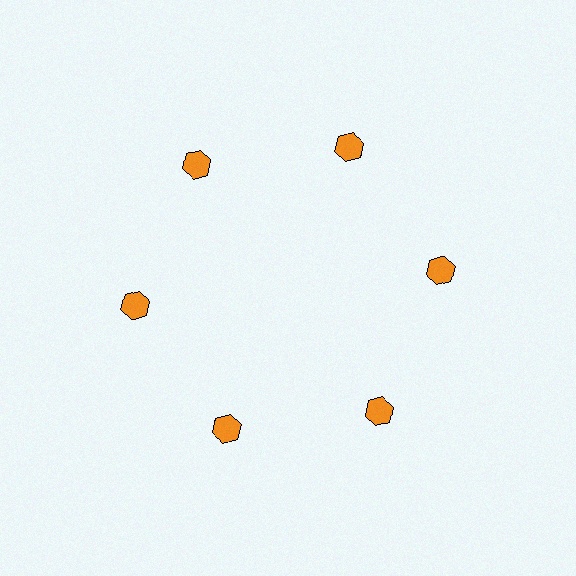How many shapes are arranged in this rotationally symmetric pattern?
There are 6 shapes, arranged in 6 groups of 1.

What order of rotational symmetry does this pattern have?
This pattern has 6-fold rotational symmetry.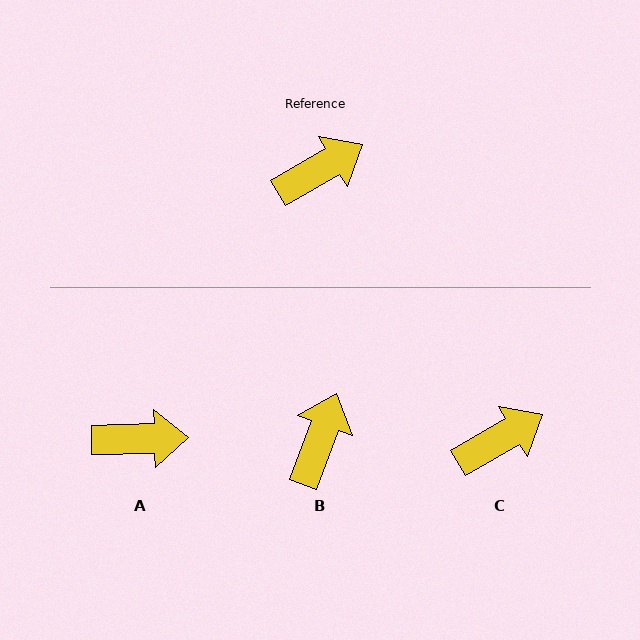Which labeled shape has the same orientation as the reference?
C.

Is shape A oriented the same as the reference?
No, it is off by about 29 degrees.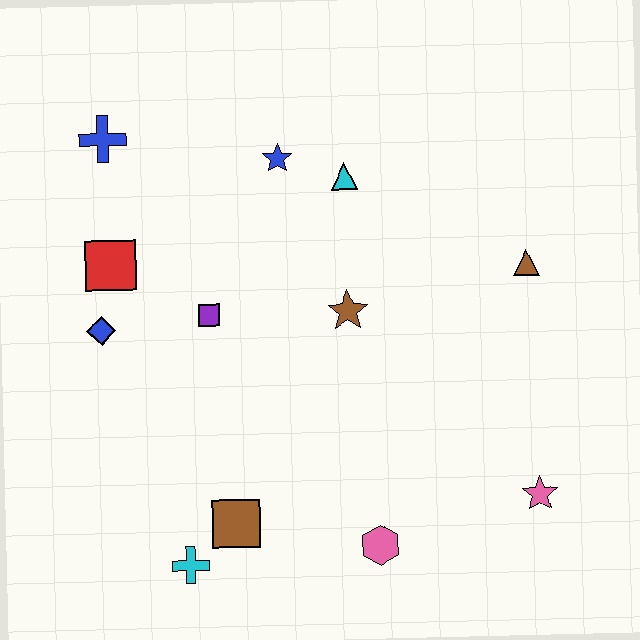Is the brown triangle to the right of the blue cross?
Yes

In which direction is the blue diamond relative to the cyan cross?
The blue diamond is above the cyan cross.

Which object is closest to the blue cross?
The red square is closest to the blue cross.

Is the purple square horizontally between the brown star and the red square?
Yes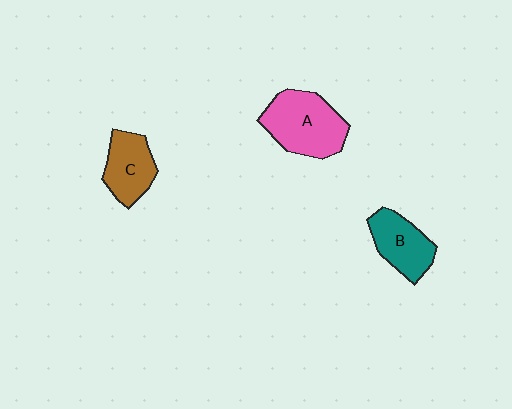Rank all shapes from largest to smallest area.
From largest to smallest: A (pink), B (teal), C (brown).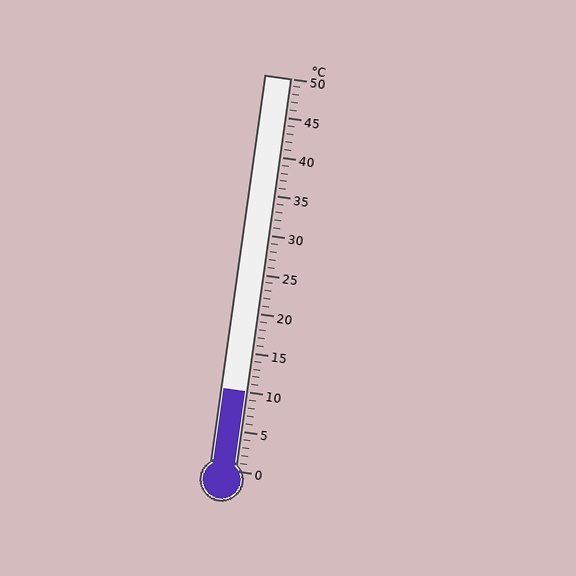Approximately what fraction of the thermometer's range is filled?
The thermometer is filled to approximately 20% of its range.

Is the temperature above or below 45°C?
The temperature is below 45°C.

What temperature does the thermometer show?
The thermometer shows approximately 10°C.